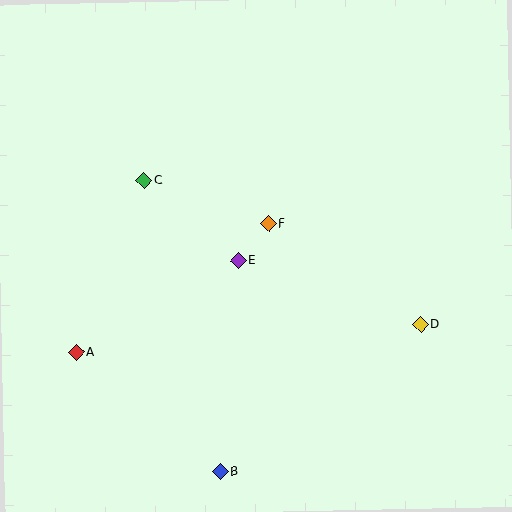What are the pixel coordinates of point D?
Point D is at (421, 324).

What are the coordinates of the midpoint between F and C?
The midpoint between F and C is at (206, 202).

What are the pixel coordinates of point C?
Point C is at (144, 180).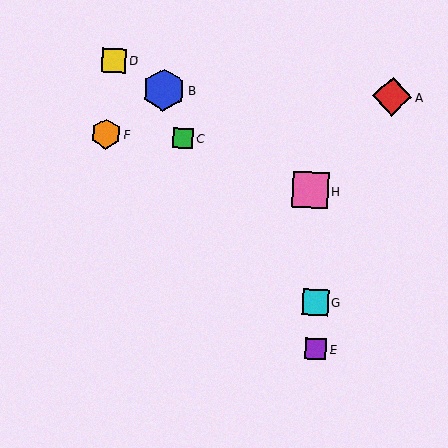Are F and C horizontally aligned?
Yes, both are at y≈134.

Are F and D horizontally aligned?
No, F is at y≈134 and D is at y≈60.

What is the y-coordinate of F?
Object F is at y≈134.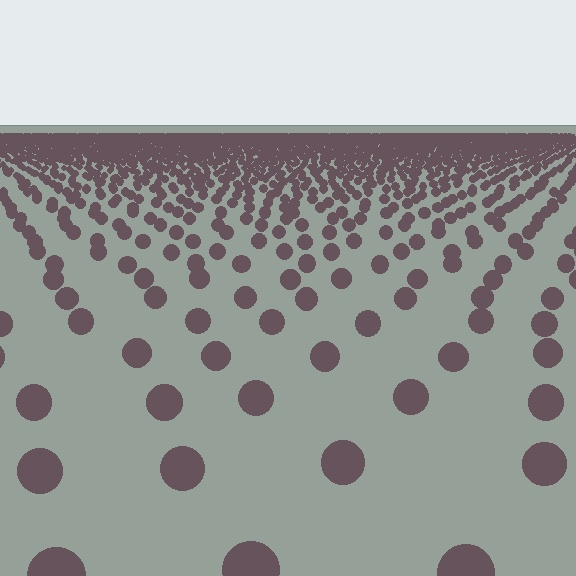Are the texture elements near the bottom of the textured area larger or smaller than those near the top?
Larger. Near the bottom, elements are closer to the viewer and appear at a bigger on-screen size.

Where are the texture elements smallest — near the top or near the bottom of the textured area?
Near the top.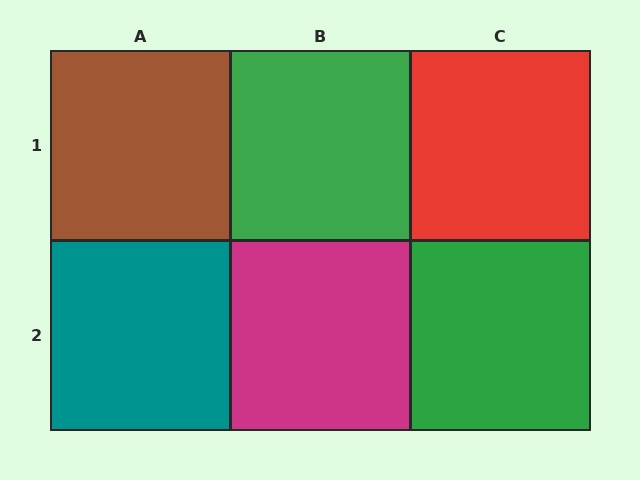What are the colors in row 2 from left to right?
Teal, magenta, green.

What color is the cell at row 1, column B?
Green.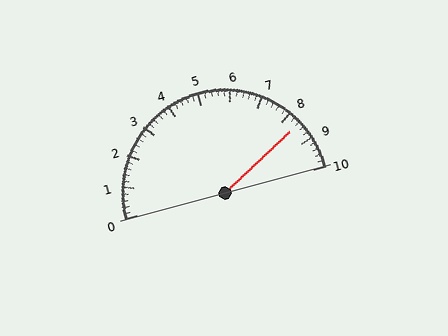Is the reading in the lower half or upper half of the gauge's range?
The reading is in the upper half of the range (0 to 10).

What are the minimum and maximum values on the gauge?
The gauge ranges from 0 to 10.